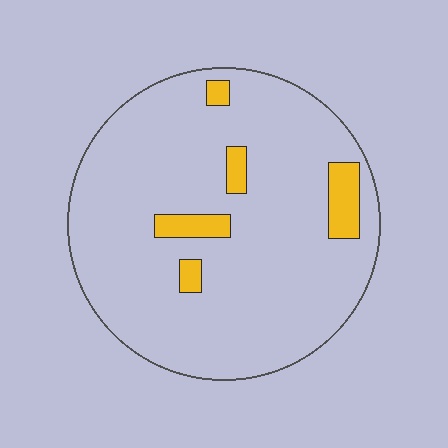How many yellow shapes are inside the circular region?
5.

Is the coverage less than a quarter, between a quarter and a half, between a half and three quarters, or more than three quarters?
Less than a quarter.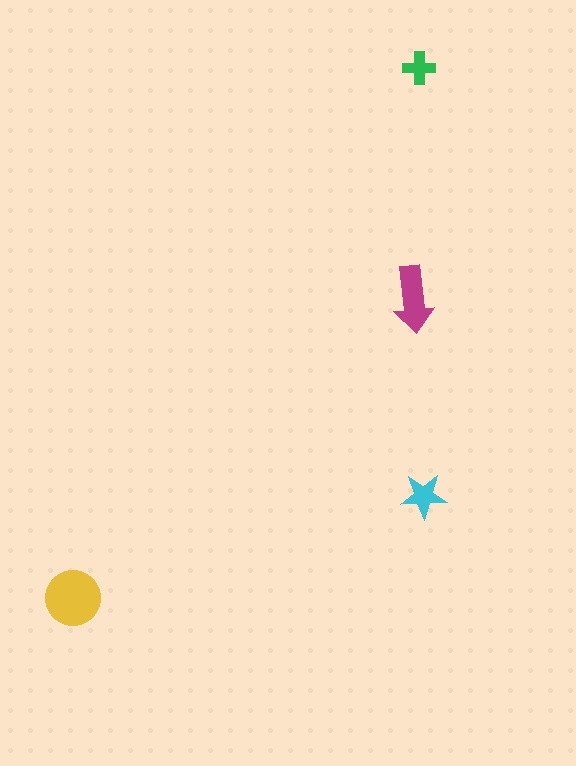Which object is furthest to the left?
The yellow circle is leftmost.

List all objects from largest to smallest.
The yellow circle, the magenta arrow, the cyan star, the green cross.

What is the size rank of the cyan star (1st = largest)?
3rd.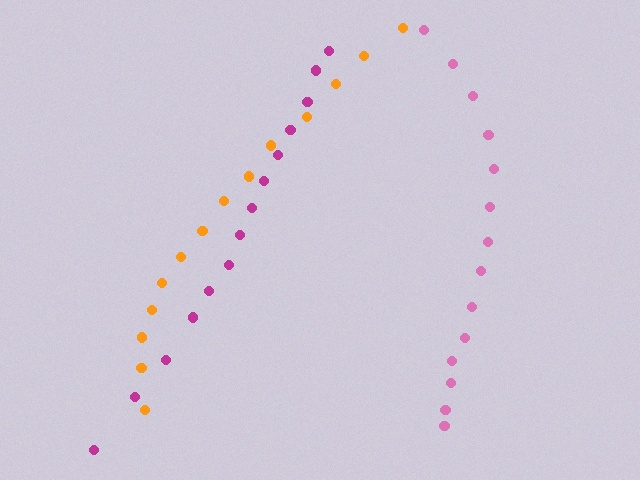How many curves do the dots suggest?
There are 3 distinct paths.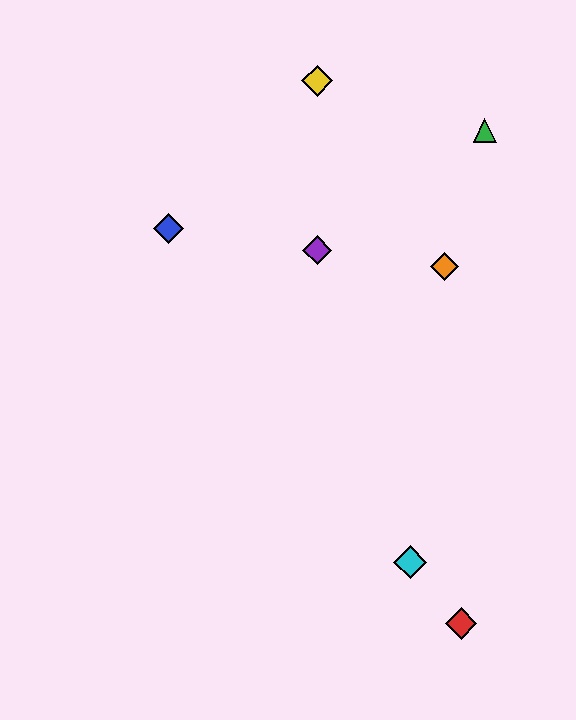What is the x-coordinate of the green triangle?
The green triangle is at x≈485.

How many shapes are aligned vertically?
2 shapes (the yellow diamond, the purple diamond) are aligned vertically.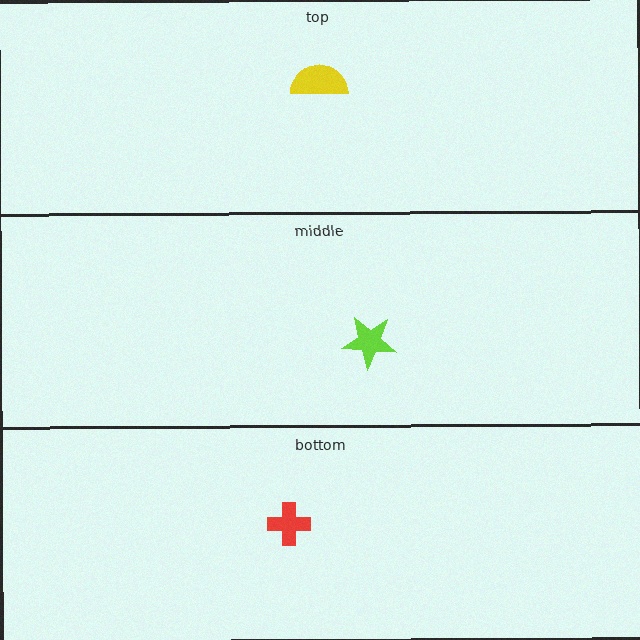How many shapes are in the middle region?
1.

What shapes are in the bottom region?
The red cross.